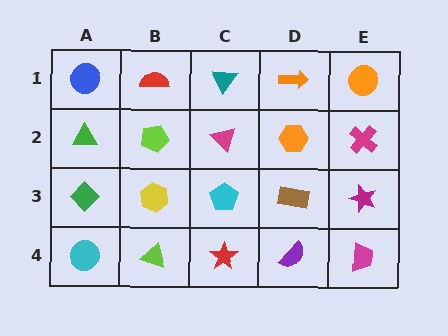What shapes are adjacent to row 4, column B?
A yellow hexagon (row 3, column B), a cyan circle (row 4, column A), a red star (row 4, column C).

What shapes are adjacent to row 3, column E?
A magenta cross (row 2, column E), a magenta trapezoid (row 4, column E), a brown rectangle (row 3, column D).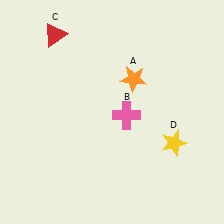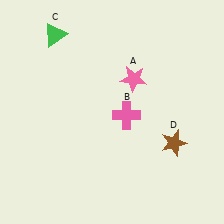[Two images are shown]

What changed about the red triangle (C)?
In Image 1, C is red. In Image 2, it changed to green.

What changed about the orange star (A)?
In Image 1, A is orange. In Image 2, it changed to pink.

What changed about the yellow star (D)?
In Image 1, D is yellow. In Image 2, it changed to brown.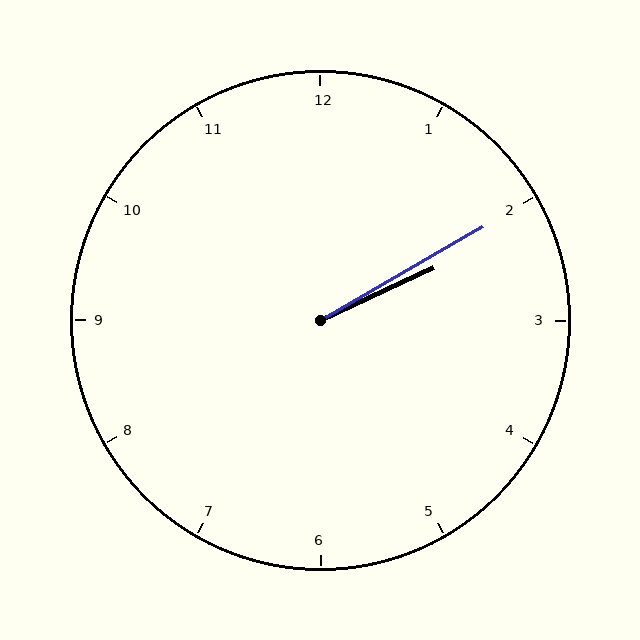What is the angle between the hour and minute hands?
Approximately 5 degrees.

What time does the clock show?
2:10.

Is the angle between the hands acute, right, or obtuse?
It is acute.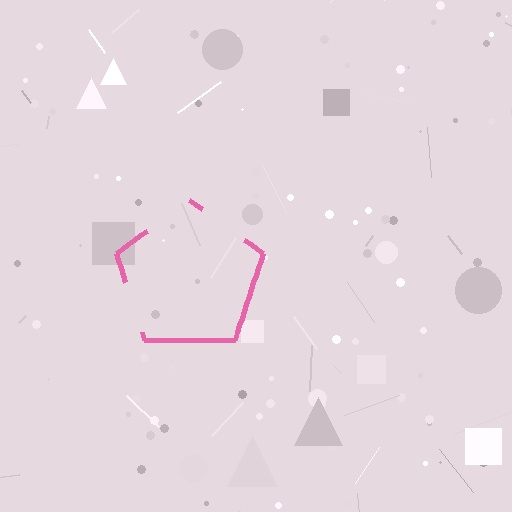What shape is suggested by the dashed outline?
The dashed outline suggests a pentagon.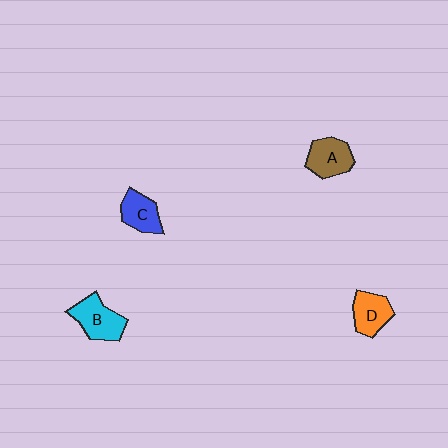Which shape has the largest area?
Shape B (cyan).